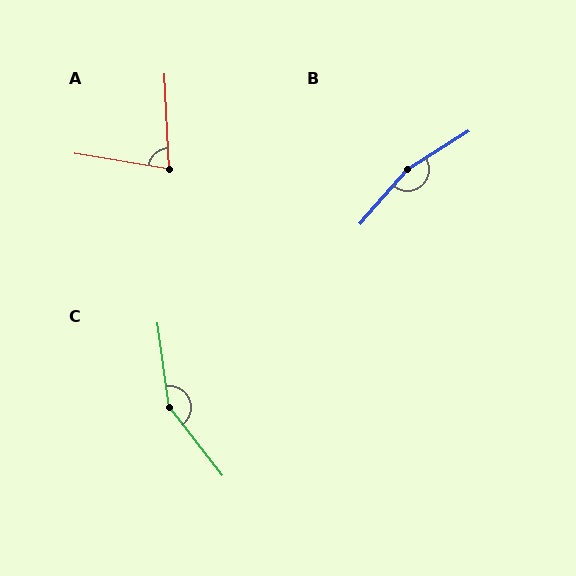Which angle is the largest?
B, at approximately 163 degrees.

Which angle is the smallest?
A, at approximately 78 degrees.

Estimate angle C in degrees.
Approximately 150 degrees.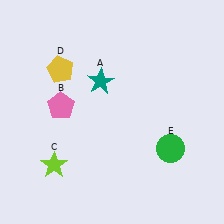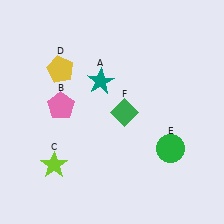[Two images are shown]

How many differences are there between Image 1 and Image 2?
There is 1 difference between the two images.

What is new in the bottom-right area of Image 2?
A green diamond (F) was added in the bottom-right area of Image 2.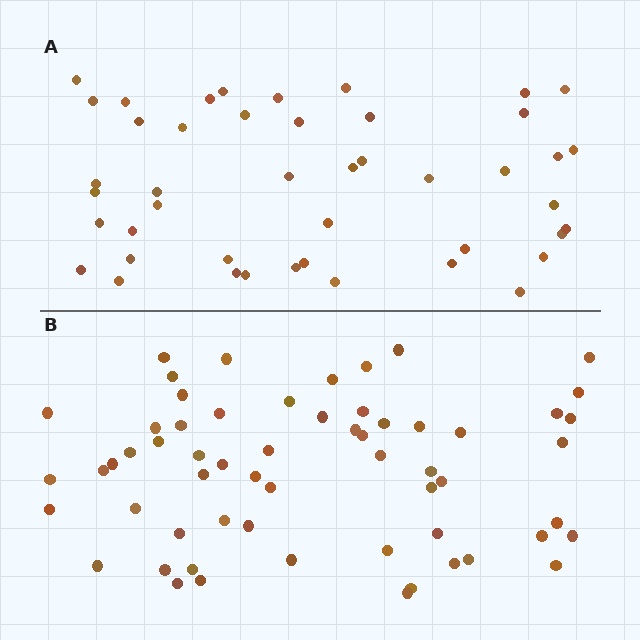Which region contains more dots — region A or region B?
Region B (the bottom region) has more dots.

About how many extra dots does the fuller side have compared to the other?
Region B has approximately 15 more dots than region A.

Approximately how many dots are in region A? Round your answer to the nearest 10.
About 40 dots. (The exact count is 45, which rounds to 40.)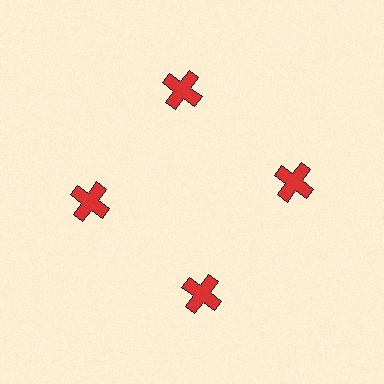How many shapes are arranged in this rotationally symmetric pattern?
There are 4 shapes, arranged in 4 groups of 1.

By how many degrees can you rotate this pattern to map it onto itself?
The pattern maps onto itself every 90 degrees of rotation.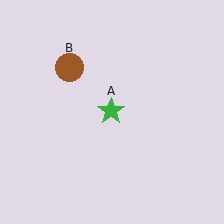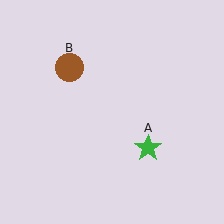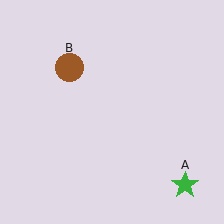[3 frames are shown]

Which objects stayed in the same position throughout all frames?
Brown circle (object B) remained stationary.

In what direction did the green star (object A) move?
The green star (object A) moved down and to the right.